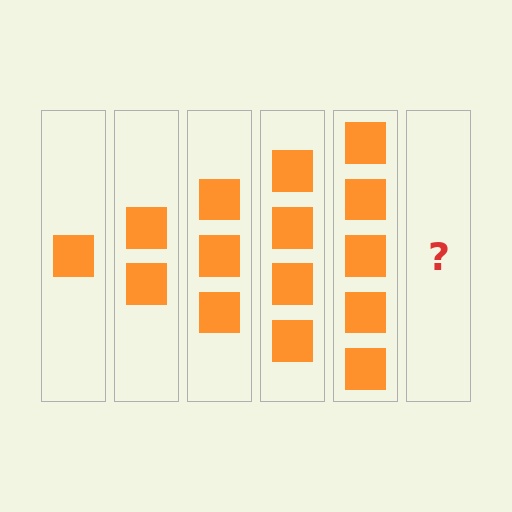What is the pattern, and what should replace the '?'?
The pattern is that each step adds one more square. The '?' should be 6 squares.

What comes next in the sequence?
The next element should be 6 squares.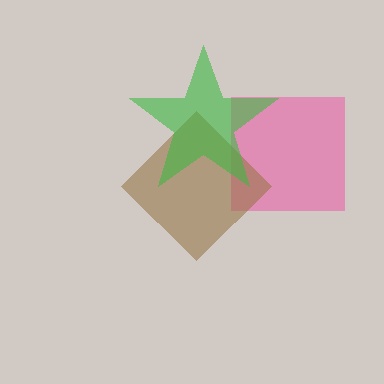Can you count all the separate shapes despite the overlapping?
Yes, there are 3 separate shapes.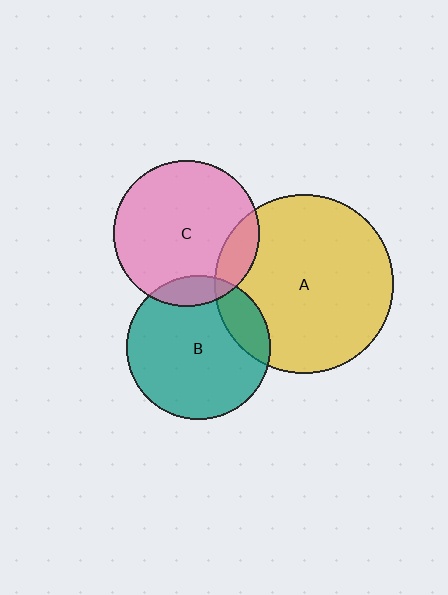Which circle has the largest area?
Circle A (yellow).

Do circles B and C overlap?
Yes.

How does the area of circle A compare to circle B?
Approximately 1.6 times.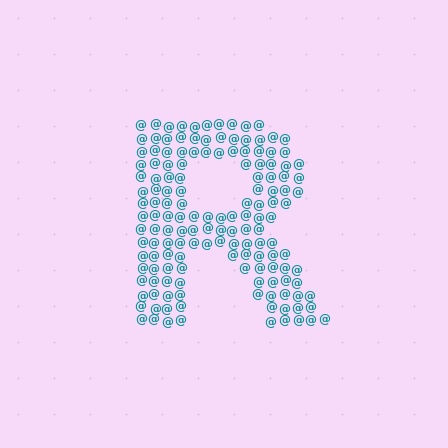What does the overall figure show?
The overall figure shows the letter R.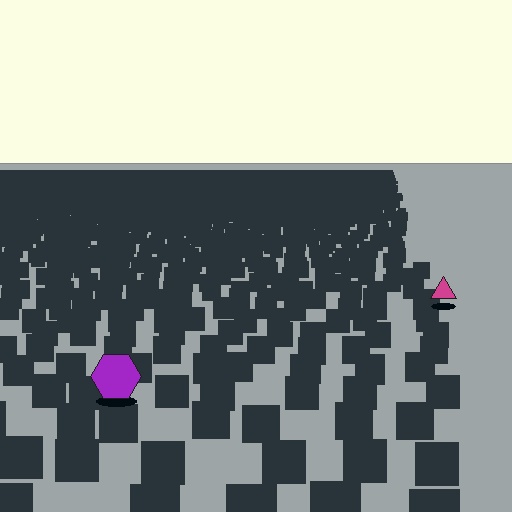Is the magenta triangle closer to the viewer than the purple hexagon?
No. The purple hexagon is closer — you can tell from the texture gradient: the ground texture is coarser near it.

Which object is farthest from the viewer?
The magenta triangle is farthest from the viewer. It appears smaller and the ground texture around it is denser.